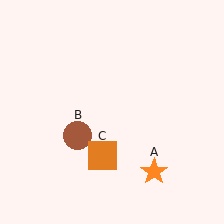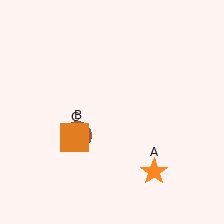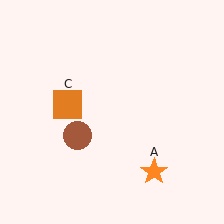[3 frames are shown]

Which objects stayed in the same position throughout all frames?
Orange star (object A) and brown circle (object B) remained stationary.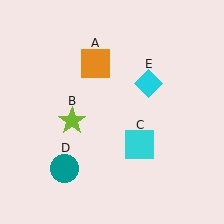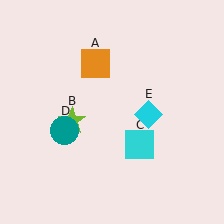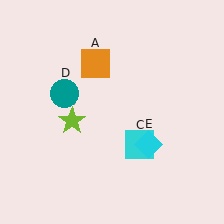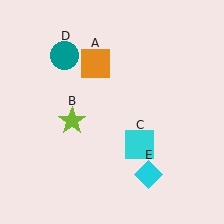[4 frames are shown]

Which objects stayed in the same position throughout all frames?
Orange square (object A) and lime star (object B) and cyan square (object C) remained stationary.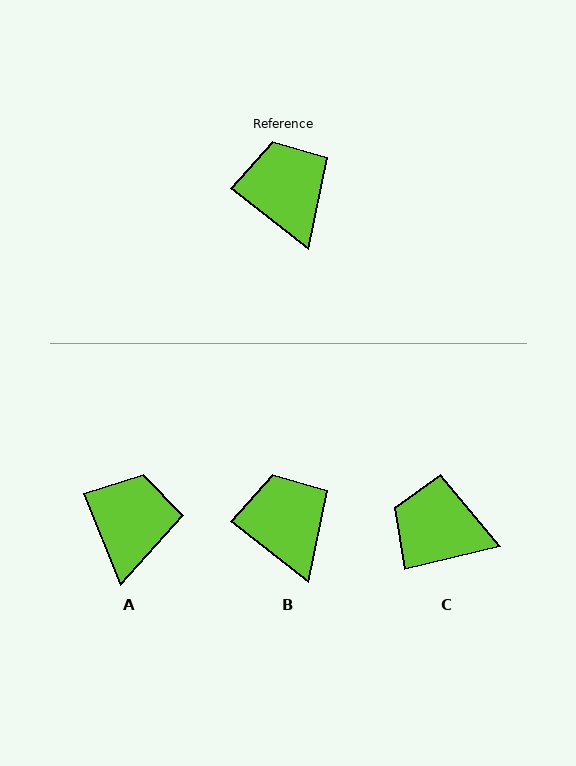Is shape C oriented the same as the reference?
No, it is off by about 52 degrees.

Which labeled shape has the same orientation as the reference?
B.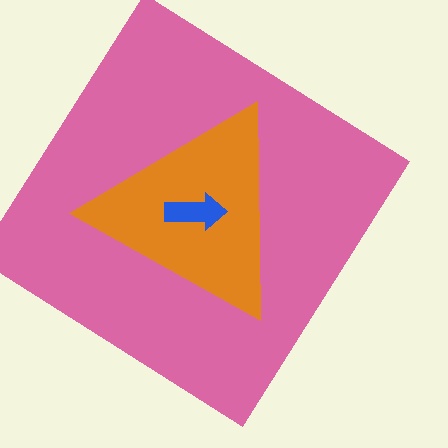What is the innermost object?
The blue arrow.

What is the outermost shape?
The pink diamond.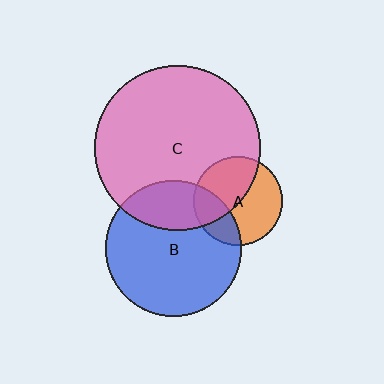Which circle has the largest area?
Circle C (pink).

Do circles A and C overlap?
Yes.